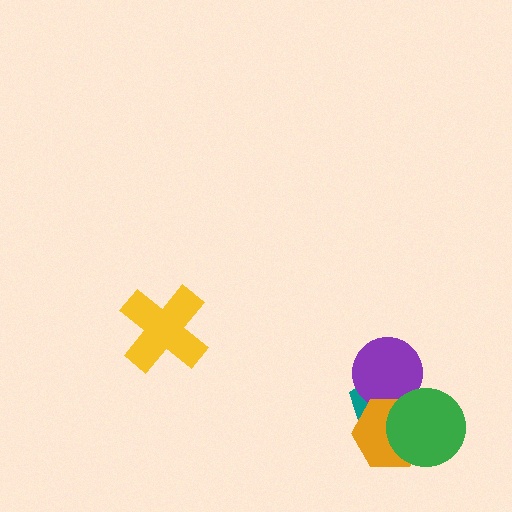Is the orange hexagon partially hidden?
Yes, it is partially covered by another shape.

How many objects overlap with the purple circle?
3 objects overlap with the purple circle.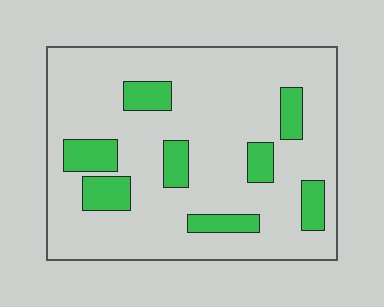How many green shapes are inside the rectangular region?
8.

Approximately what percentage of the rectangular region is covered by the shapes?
Approximately 20%.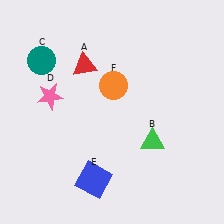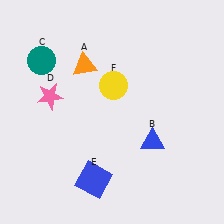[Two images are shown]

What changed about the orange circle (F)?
In Image 1, F is orange. In Image 2, it changed to yellow.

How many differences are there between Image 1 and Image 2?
There are 3 differences between the two images.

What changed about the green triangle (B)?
In Image 1, B is green. In Image 2, it changed to blue.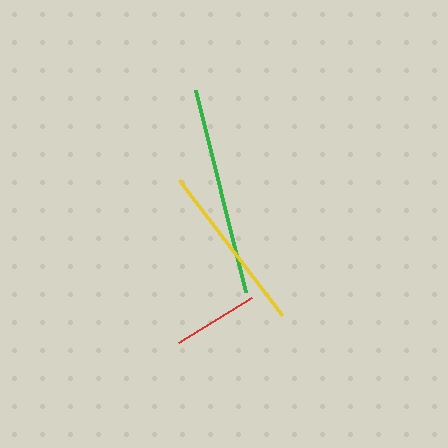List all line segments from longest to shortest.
From longest to shortest: green, yellow, red.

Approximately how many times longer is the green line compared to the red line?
The green line is approximately 2.4 times the length of the red line.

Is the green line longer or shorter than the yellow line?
The green line is longer than the yellow line.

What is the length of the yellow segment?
The yellow segment is approximately 170 pixels long.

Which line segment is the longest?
The green line is the longest at approximately 208 pixels.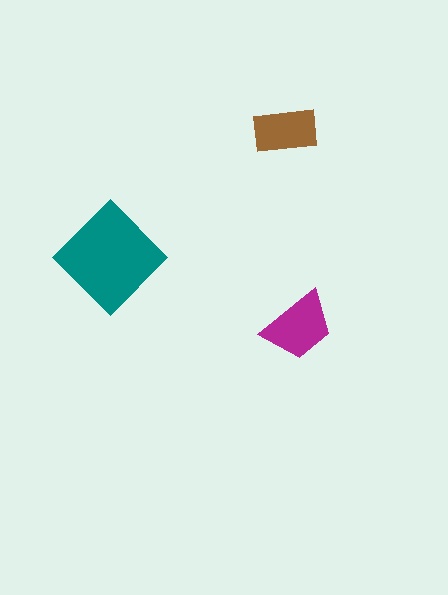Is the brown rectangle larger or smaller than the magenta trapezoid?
Smaller.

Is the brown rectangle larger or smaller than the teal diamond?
Smaller.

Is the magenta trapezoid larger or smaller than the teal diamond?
Smaller.